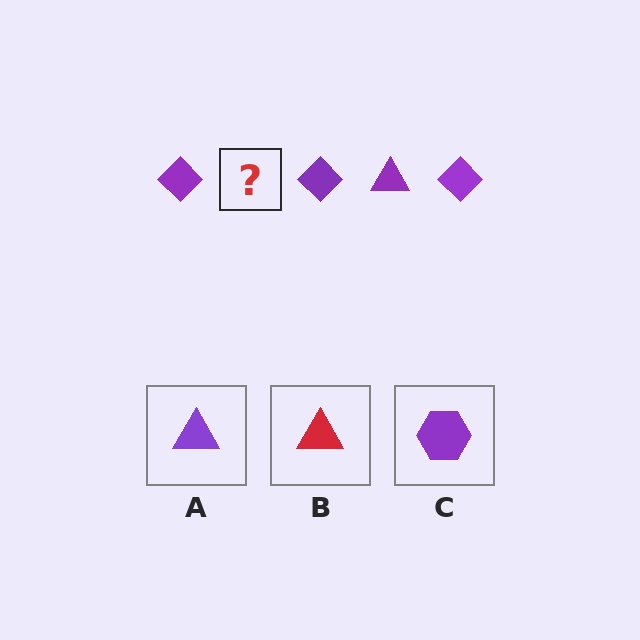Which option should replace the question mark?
Option A.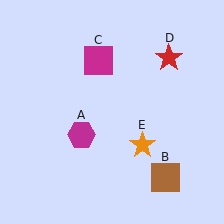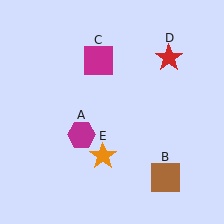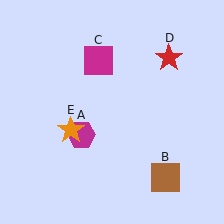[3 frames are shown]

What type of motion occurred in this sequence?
The orange star (object E) rotated clockwise around the center of the scene.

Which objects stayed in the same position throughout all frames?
Magenta hexagon (object A) and brown square (object B) and magenta square (object C) and red star (object D) remained stationary.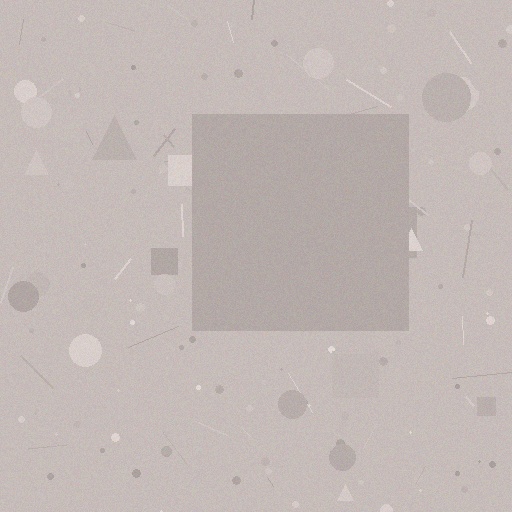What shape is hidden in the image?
A square is hidden in the image.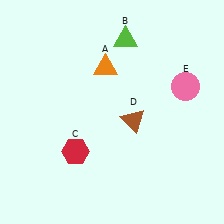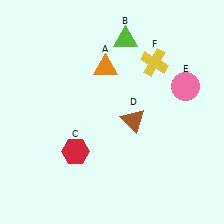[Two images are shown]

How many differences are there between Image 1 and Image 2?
There is 1 difference between the two images.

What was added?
A yellow cross (F) was added in Image 2.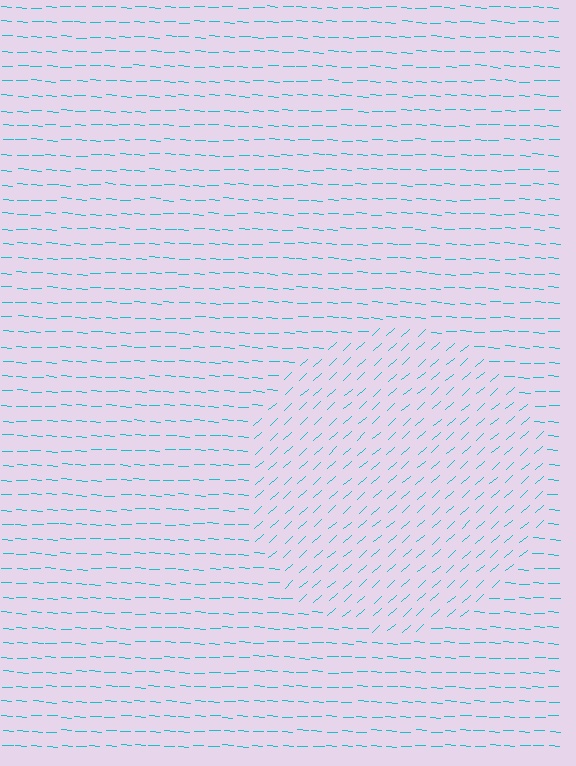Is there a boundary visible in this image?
Yes, there is a texture boundary formed by a change in line orientation.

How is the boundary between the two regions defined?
The boundary is defined purely by a change in line orientation (approximately 45 degrees difference). All lines are the same color and thickness.